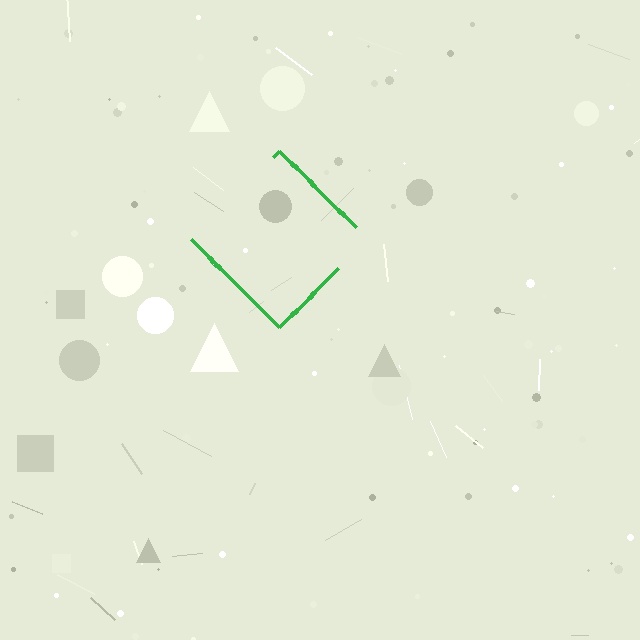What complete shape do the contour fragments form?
The contour fragments form a diamond.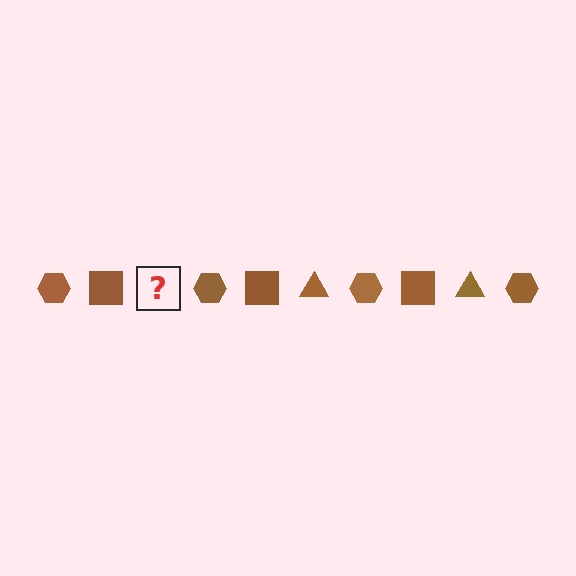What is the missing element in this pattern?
The missing element is a brown triangle.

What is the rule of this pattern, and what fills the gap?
The rule is that the pattern cycles through hexagon, square, triangle shapes in brown. The gap should be filled with a brown triangle.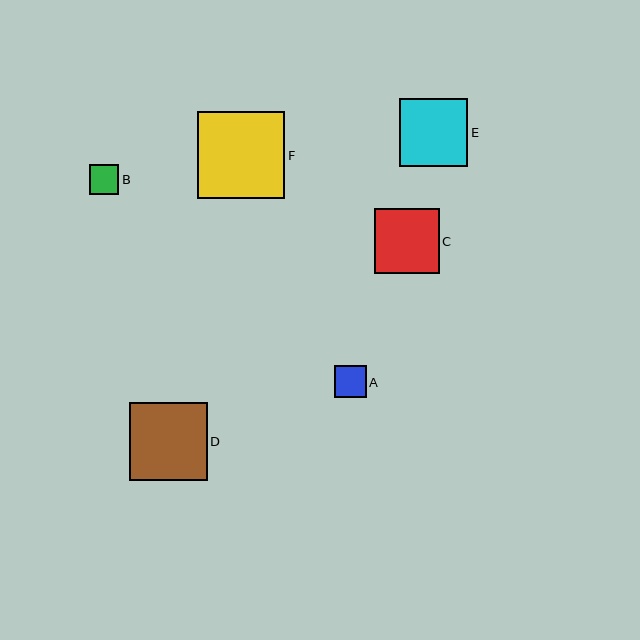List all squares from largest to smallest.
From largest to smallest: F, D, E, C, A, B.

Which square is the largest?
Square F is the largest with a size of approximately 87 pixels.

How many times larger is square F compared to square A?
Square F is approximately 2.7 times the size of square A.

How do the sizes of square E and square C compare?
Square E and square C are approximately the same size.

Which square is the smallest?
Square B is the smallest with a size of approximately 29 pixels.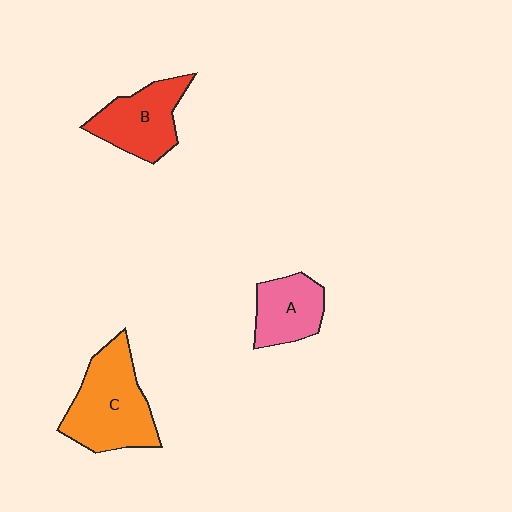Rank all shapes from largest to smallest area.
From largest to smallest: C (orange), B (red), A (pink).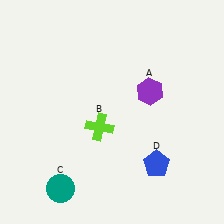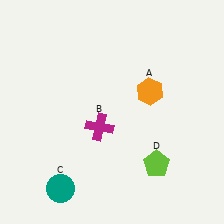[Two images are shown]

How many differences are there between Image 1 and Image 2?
There are 3 differences between the two images.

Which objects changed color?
A changed from purple to orange. B changed from lime to magenta. D changed from blue to lime.